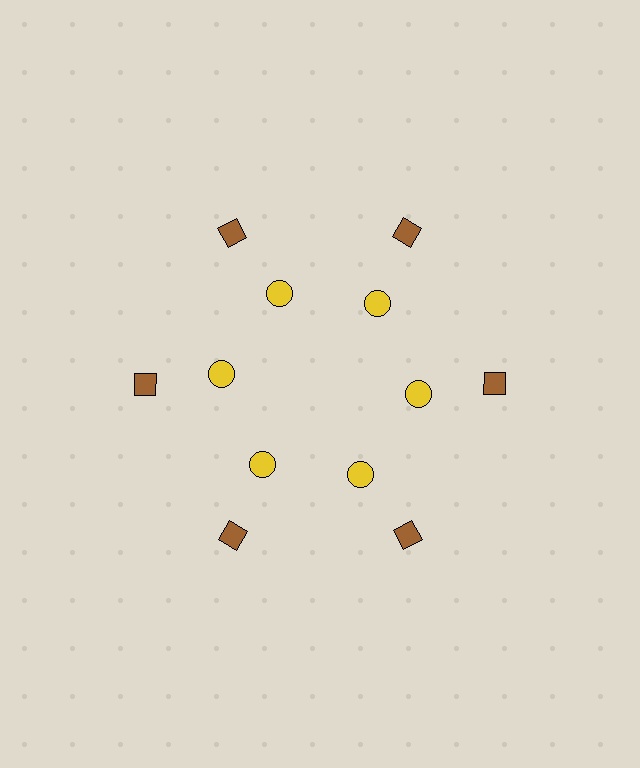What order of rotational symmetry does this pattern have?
This pattern has 6-fold rotational symmetry.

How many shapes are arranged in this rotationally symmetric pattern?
There are 12 shapes, arranged in 6 groups of 2.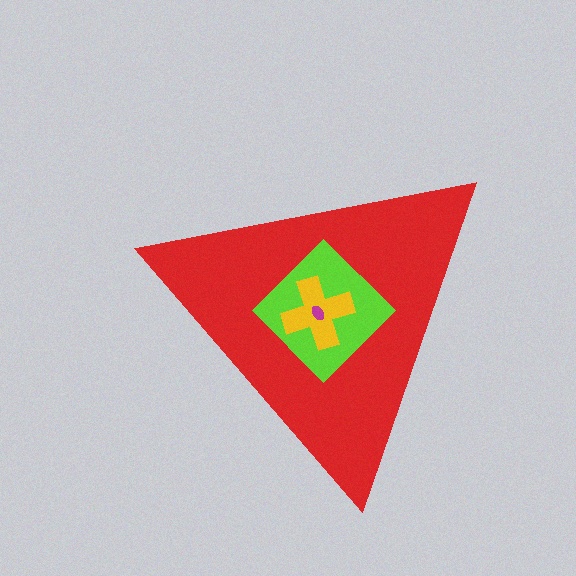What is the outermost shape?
The red triangle.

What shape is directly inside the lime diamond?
The yellow cross.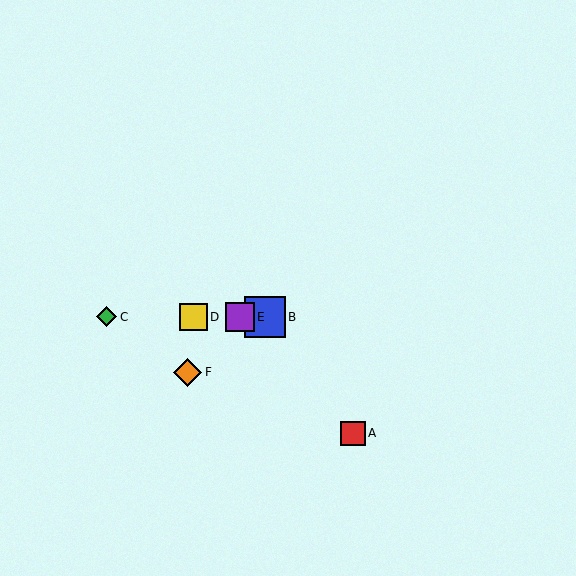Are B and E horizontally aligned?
Yes, both are at y≈317.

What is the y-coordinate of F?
Object F is at y≈372.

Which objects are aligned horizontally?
Objects B, C, D, E are aligned horizontally.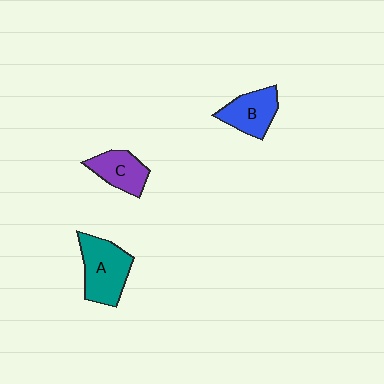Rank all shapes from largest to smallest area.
From largest to smallest: A (teal), B (blue), C (purple).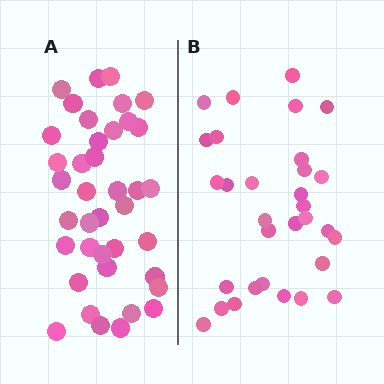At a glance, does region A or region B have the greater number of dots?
Region A (the left region) has more dots.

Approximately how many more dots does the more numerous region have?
Region A has roughly 8 or so more dots than region B.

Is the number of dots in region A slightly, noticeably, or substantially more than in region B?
Region A has noticeably more, but not dramatically so. The ratio is roughly 1.3 to 1.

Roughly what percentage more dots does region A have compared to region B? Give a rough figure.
About 25% more.